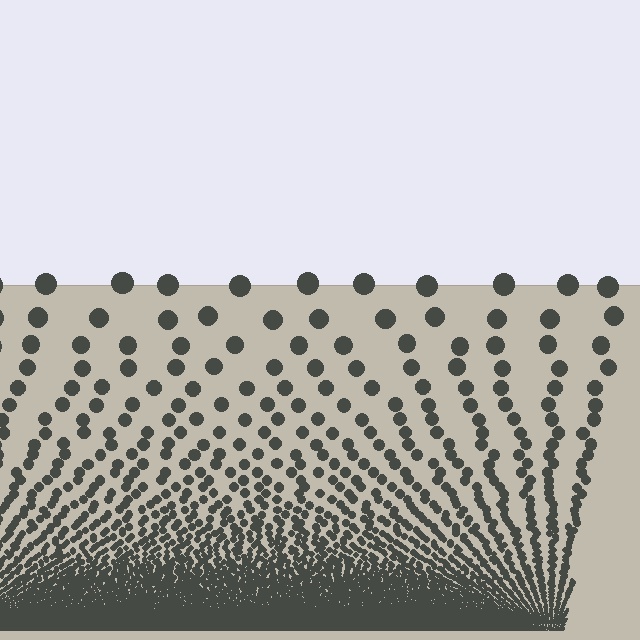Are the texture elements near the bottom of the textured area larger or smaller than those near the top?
Smaller. The gradient is inverted — elements near the bottom are smaller and denser.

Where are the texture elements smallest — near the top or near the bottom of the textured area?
Near the bottom.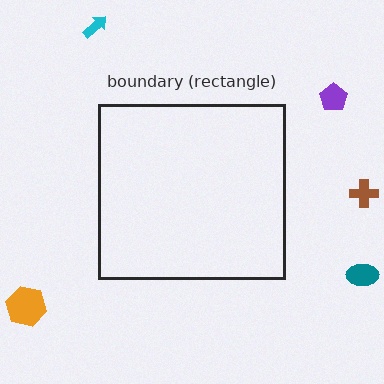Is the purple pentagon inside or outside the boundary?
Outside.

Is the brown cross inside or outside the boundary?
Outside.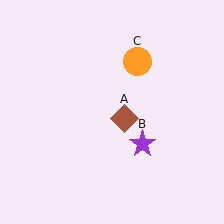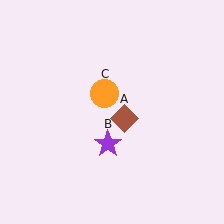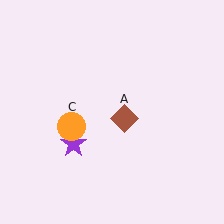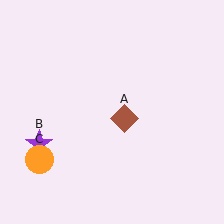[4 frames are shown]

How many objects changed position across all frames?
2 objects changed position: purple star (object B), orange circle (object C).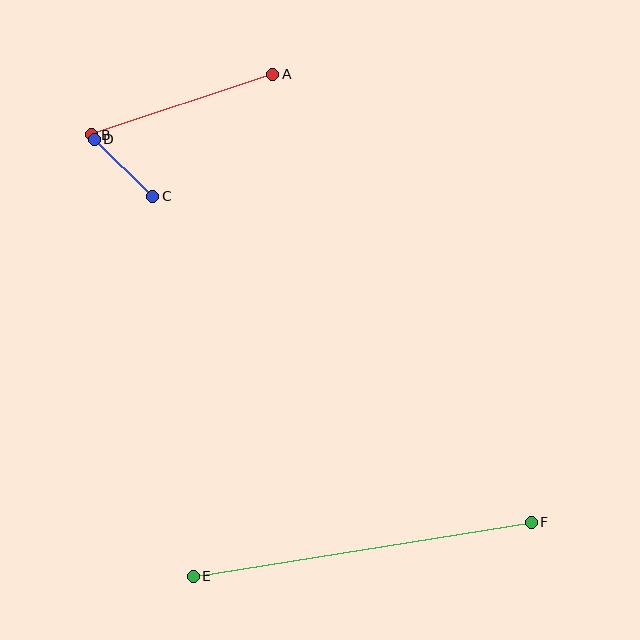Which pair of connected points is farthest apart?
Points E and F are farthest apart.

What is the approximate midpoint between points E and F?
The midpoint is at approximately (362, 549) pixels.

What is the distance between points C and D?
The distance is approximately 81 pixels.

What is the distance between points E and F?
The distance is approximately 342 pixels.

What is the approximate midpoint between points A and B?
The midpoint is at approximately (182, 105) pixels.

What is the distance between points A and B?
The distance is approximately 191 pixels.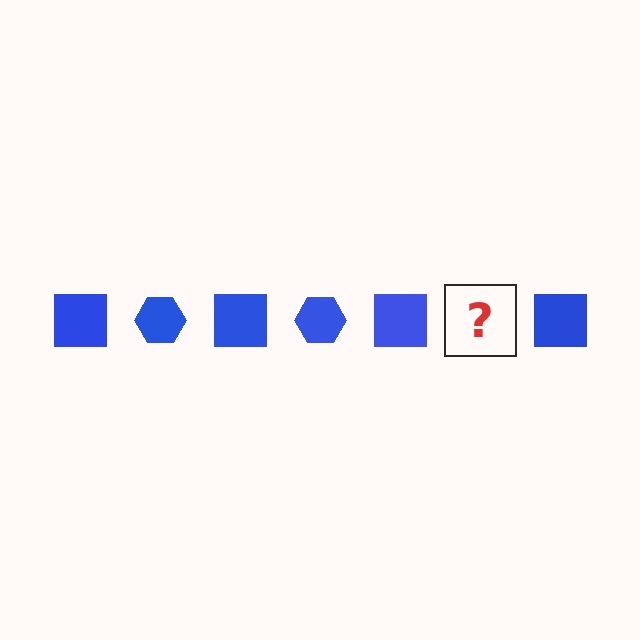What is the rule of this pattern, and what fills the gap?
The rule is that the pattern cycles through square, hexagon shapes in blue. The gap should be filled with a blue hexagon.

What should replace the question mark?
The question mark should be replaced with a blue hexagon.